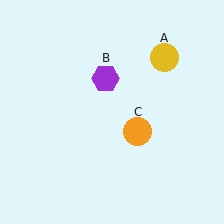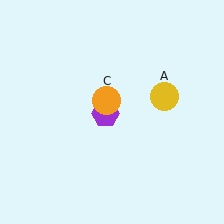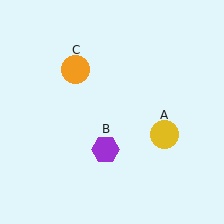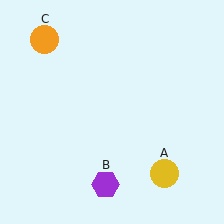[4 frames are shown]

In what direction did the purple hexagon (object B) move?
The purple hexagon (object B) moved down.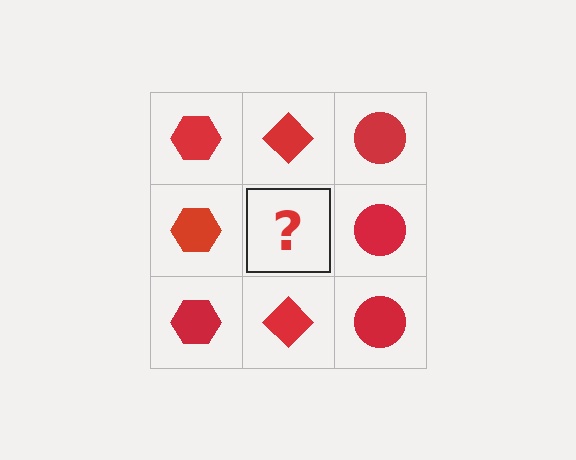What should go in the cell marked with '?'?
The missing cell should contain a red diamond.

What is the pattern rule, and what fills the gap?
The rule is that each column has a consistent shape. The gap should be filled with a red diamond.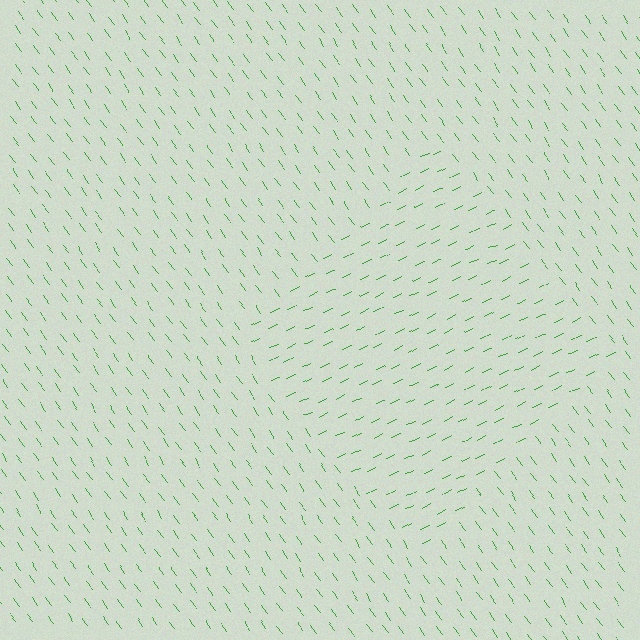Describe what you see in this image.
The image is filled with small green line segments. A diamond region in the image has lines oriented differently from the surrounding lines, creating a visible texture boundary.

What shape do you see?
I see a diamond.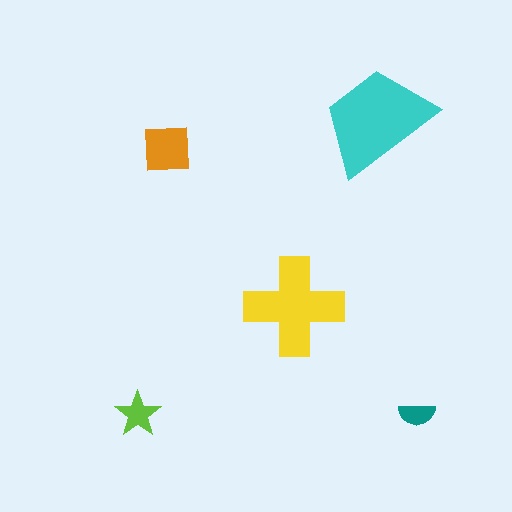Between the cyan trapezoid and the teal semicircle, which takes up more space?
The cyan trapezoid.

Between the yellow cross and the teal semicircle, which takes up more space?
The yellow cross.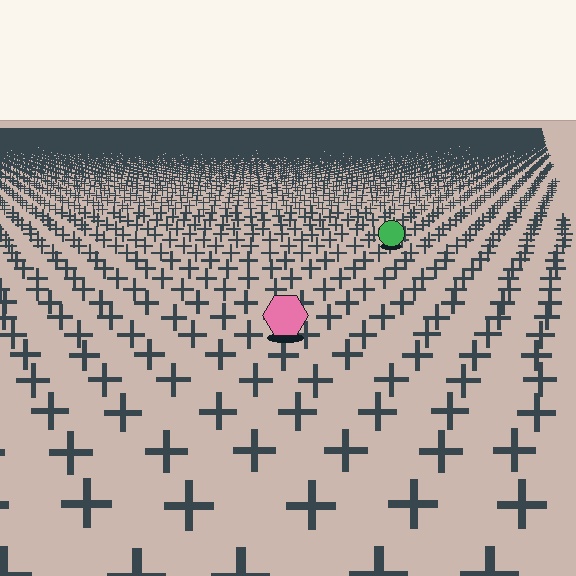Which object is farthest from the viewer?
The green circle is farthest from the viewer. It appears smaller and the ground texture around it is denser.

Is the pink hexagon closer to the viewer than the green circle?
Yes. The pink hexagon is closer — you can tell from the texture gradient: the ground texture is coarser near it.